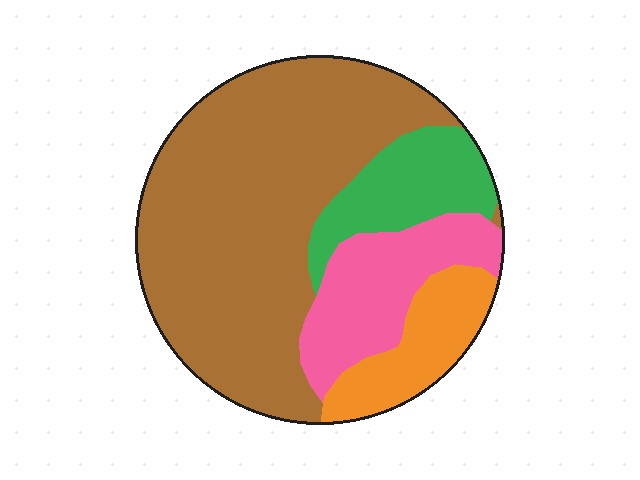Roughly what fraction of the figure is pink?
Pink covers about 15% of the figure.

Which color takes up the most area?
Brown, at roughly 60%.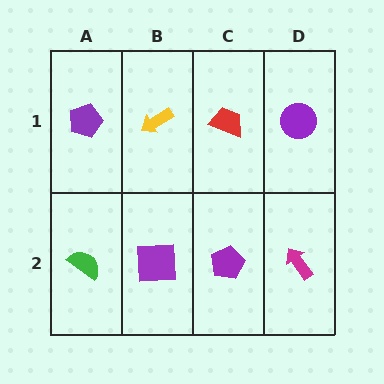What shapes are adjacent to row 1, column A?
A green semicircle (row 2, column A), a yellow arrow (row 1, column B).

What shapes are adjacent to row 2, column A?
A purple pentagon (row 1, column A), a purple square (row 2, column B).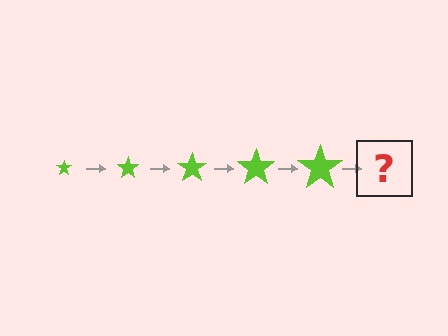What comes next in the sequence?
The next element should be a lime star, larger than the previous one.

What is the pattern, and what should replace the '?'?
The pattern is that the star gets progressively larger each step. The '?' should be a lime star, larger than the previous one.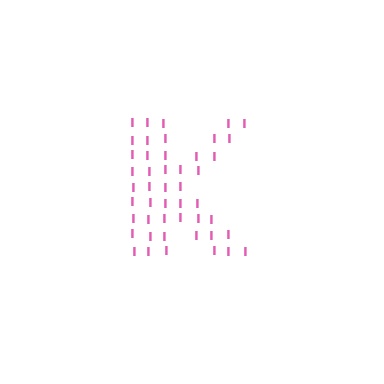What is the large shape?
The large shape is the letter K.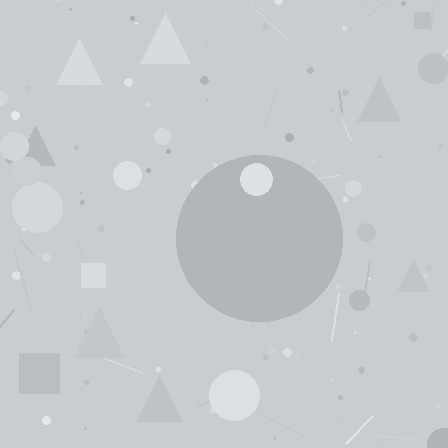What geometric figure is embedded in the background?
A circle is embedded in the background.